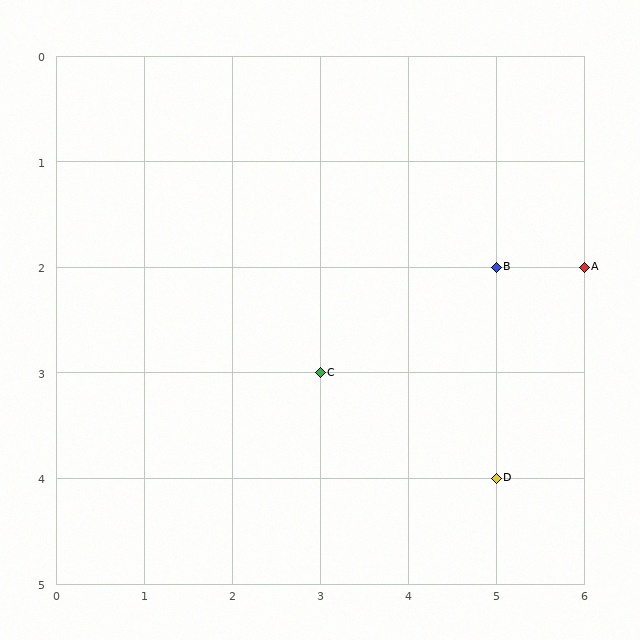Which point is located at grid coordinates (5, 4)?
Point D is at (5, 4).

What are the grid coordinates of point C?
Point C is at grid coordinates (3, 3).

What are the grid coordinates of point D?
Point D is at grid coordinates (5, 4).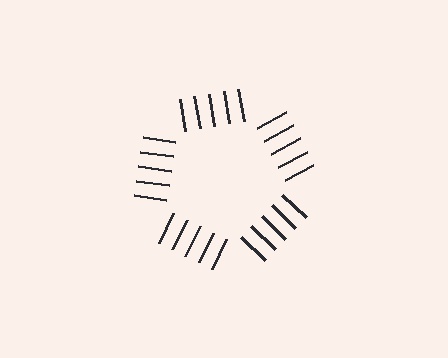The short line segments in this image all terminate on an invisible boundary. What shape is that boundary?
An illusory pentagon — the line segments terminate on its edges but no continuous stroke is drawn.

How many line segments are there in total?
25 — 5 along each of the 5 edges.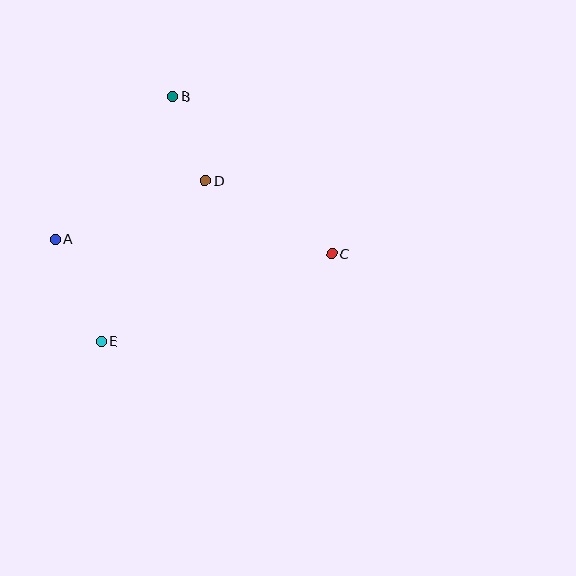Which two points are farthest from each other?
Points A and C are farthest from each other.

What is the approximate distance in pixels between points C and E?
The distance between C and E is approximately 246 pixels.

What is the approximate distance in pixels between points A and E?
The distance between A and E is approximately 112 pixels.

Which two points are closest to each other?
Points B and D are closest to each other.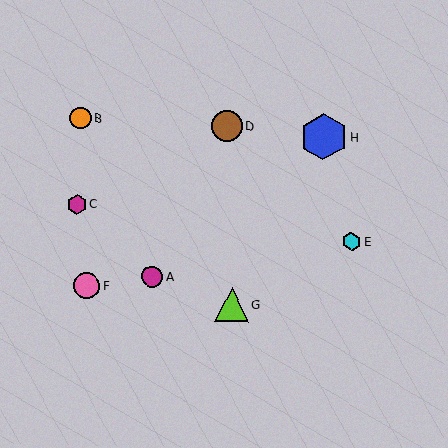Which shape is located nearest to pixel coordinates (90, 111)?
The orange circle (labeled B) at (81, 118) is nearest to that location.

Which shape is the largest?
The blue hexagon (labeled H) is the largest.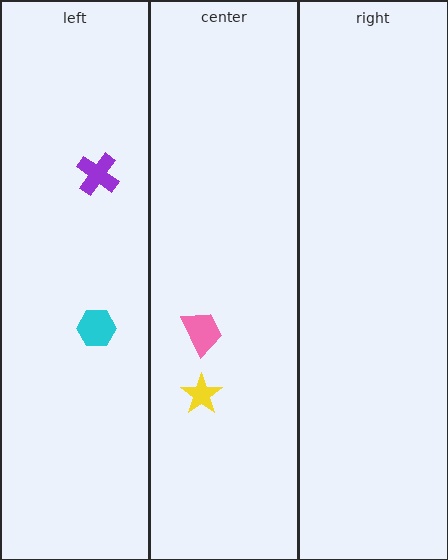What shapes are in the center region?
The pink trapezoid, the yellow star.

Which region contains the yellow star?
The center region.